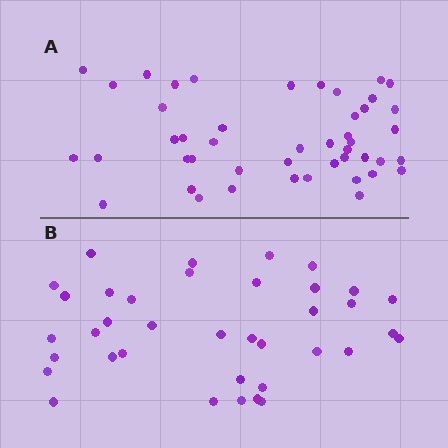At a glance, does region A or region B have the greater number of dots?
Region A (the top region) has more dots.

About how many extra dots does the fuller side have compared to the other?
Region A has roughly 8 or so more dots than region B.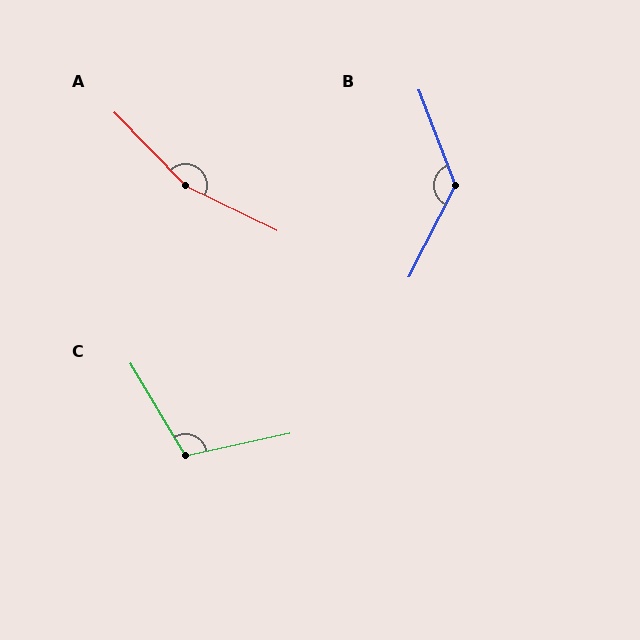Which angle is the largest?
A, at approximately 160 degrees.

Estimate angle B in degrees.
Approximately 132 degrees.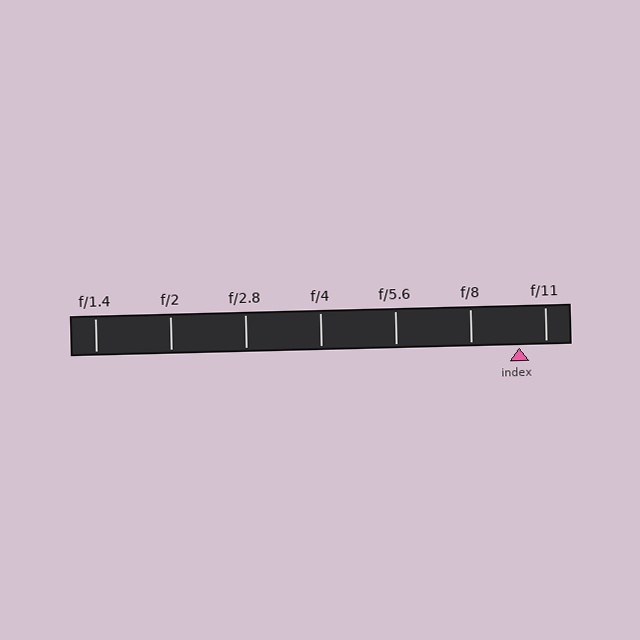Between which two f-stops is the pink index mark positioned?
The index mark is between f/8 and f/11.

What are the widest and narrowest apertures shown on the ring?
The widest aperture shown is f/1.4 and the narrowest is f/11.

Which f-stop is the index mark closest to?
The index mark is closest to f/11.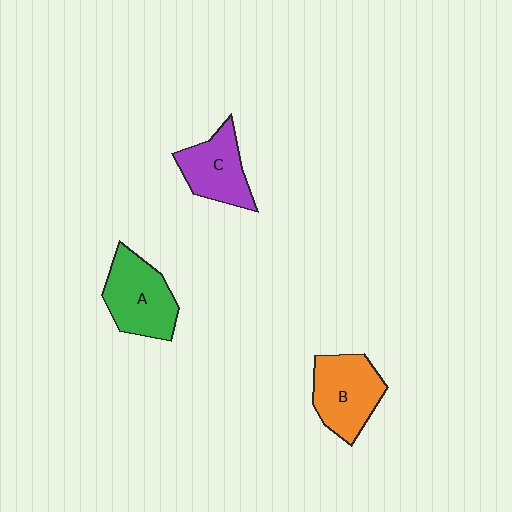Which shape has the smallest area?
Shape C (purple).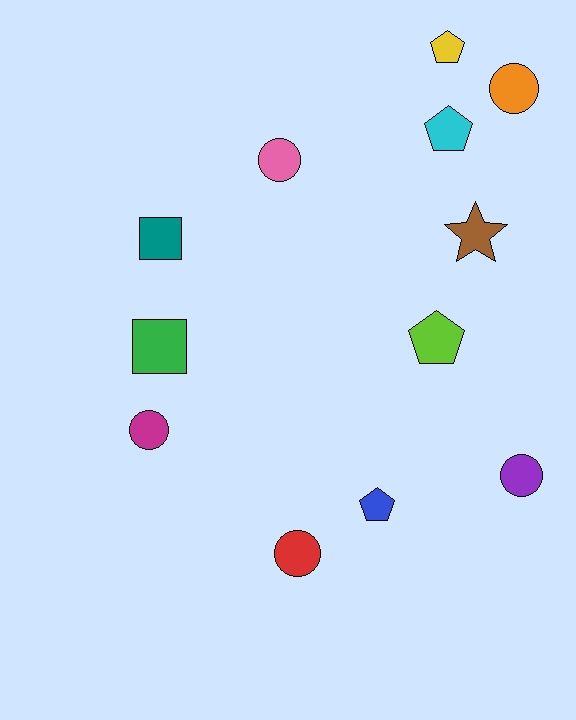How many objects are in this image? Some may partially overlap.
There are 12 objects.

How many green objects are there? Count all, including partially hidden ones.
There is 1 green object.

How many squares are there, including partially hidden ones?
There are 2 squares.